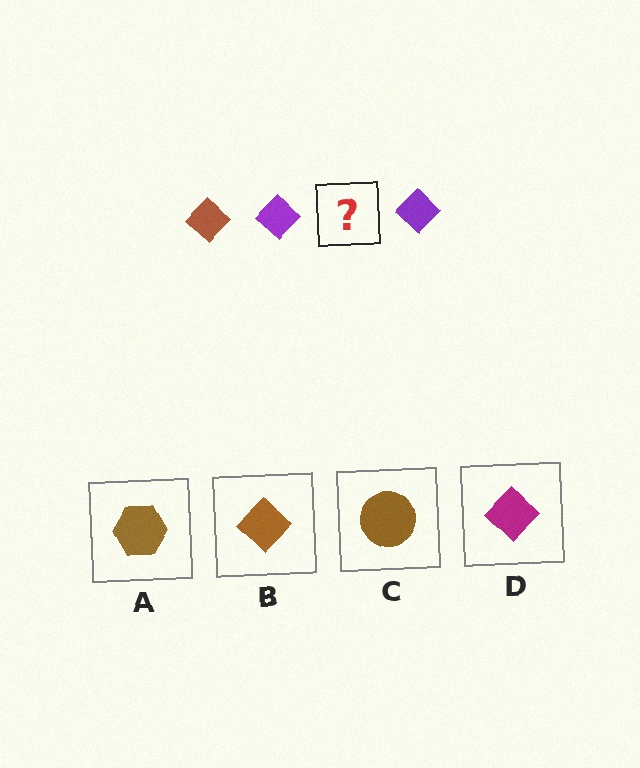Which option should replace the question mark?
Option B.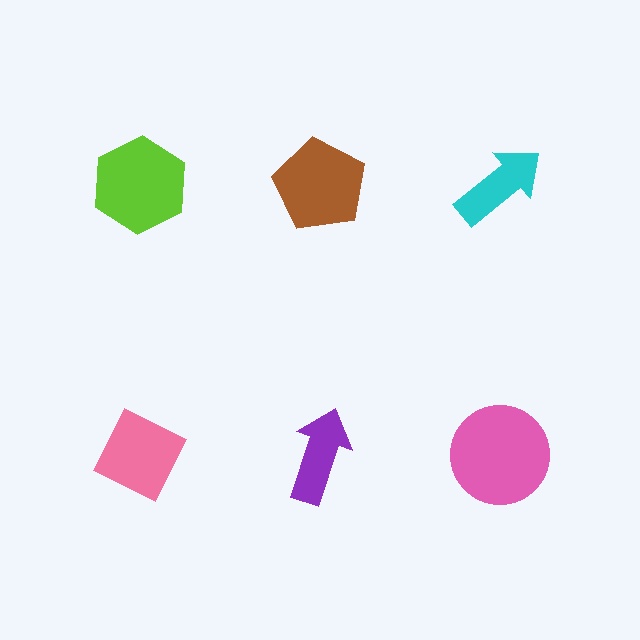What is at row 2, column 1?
A pink diamond.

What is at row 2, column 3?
A pink circle.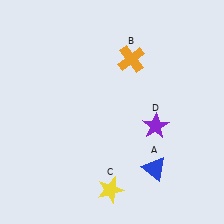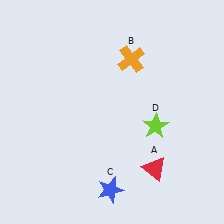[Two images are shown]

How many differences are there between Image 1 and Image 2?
There are 3 differences between the two images.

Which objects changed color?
A changed from blue to red. C changed from yellow to blue. D changed from purple to lime.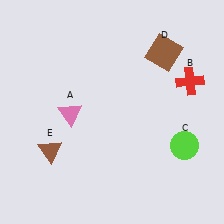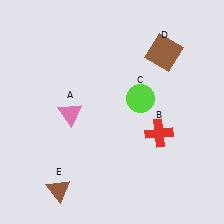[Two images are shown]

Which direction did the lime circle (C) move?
The lime circle (C) moved up.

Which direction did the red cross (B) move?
The red cross (B) moved down.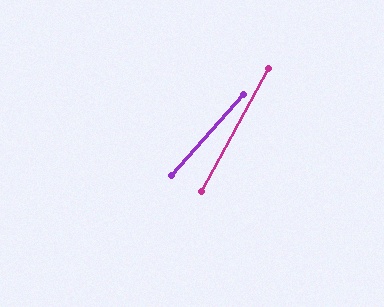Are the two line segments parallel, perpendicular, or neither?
Neither parallel nor perpendicular — they differ by about 13°.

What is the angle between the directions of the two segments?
Approximately 13 degrees.